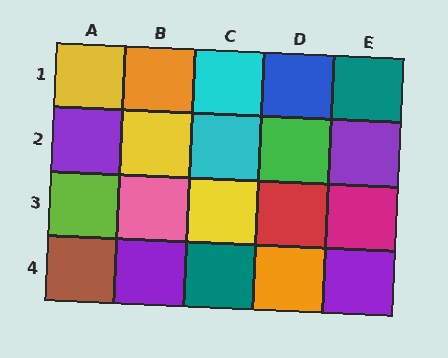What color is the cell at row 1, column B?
Orange.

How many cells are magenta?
1 cell is magenta.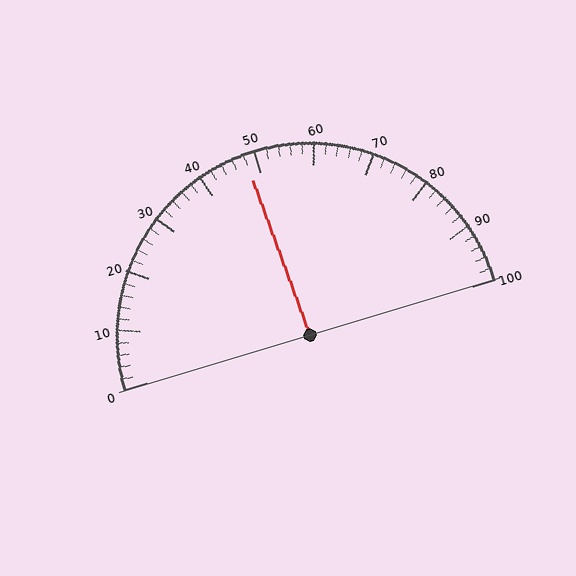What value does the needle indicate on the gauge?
The needle indicates approximately 48.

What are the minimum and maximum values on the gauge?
The gauge ranges from 0 to 100.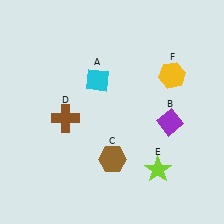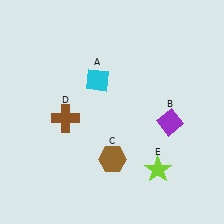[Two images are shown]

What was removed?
The yellow hexagon (F) was removed in Image 2.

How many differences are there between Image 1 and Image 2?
There is 1 difference between the two images.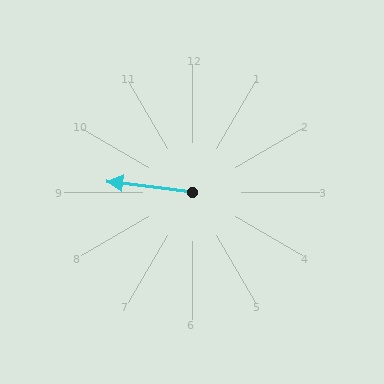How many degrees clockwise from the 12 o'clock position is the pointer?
Approximately 277 degrees.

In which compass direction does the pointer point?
West.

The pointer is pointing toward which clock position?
Roughly 9 o'clock.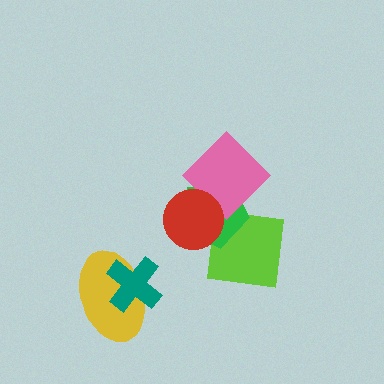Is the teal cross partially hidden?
No, no other shape covers it.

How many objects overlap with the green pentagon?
3 objects overlap with the green pentagon.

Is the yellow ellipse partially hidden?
Yes, it is partially covered by another shape.